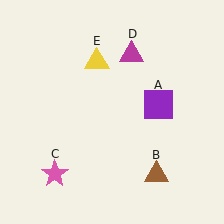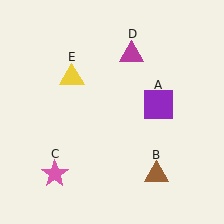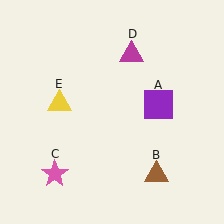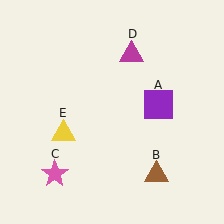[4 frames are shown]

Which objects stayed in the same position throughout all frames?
Purple square (object A) and brown triangle (object B) and pink star (object C) and magenta triangle (object D) remained stationary.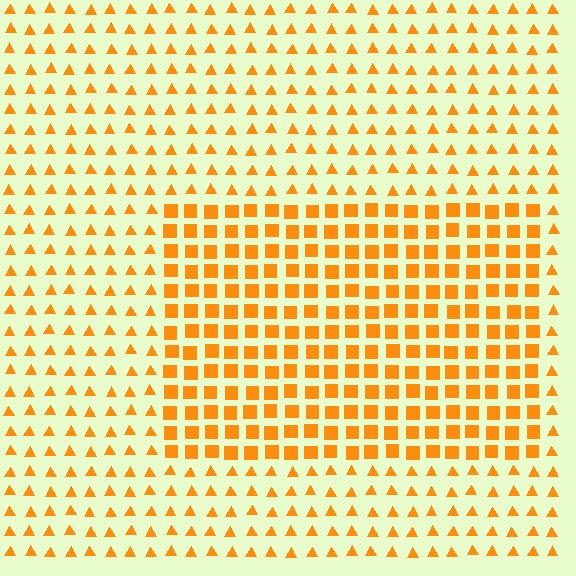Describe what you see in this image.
The image is filled with small orange elements arranged in a uniform grid. A rectangle-shaped region contains squares, while the surrounding area contains triangles. The boundary is defined purely by the change in element shape.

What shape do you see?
I see a rectangle.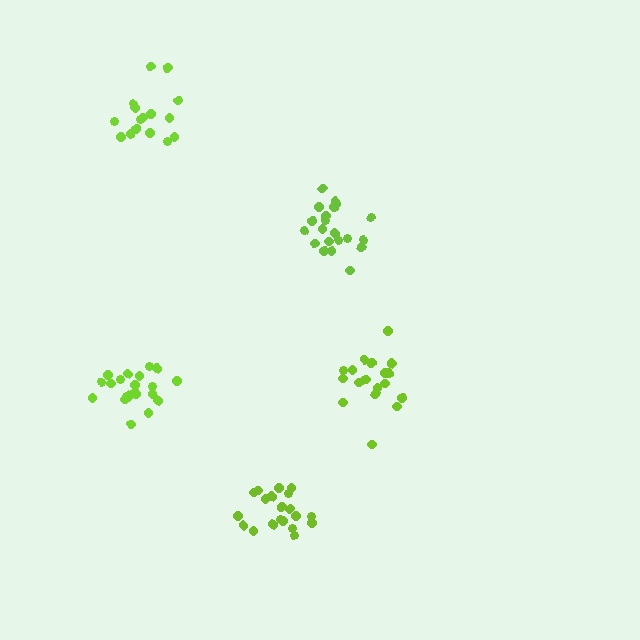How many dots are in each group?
Group 1: 20 dots, Group 2: 21 dots, Group 3: 16 dots, Group 4: 21 dots, Group 5: 18 dots (96 total).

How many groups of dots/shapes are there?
There are 5 groups.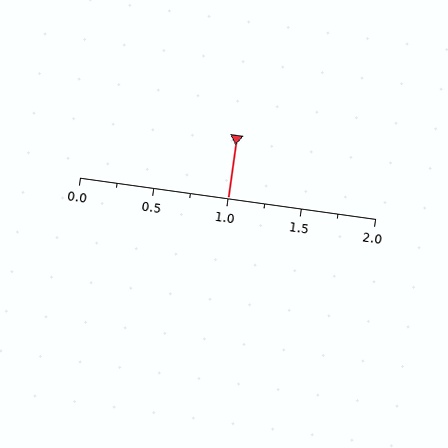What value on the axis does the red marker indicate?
The marker indicates approximately 1.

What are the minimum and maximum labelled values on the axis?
The axis runs from 0.0 to 2.0.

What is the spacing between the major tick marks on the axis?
The major ticks are spaced 0.5 apart.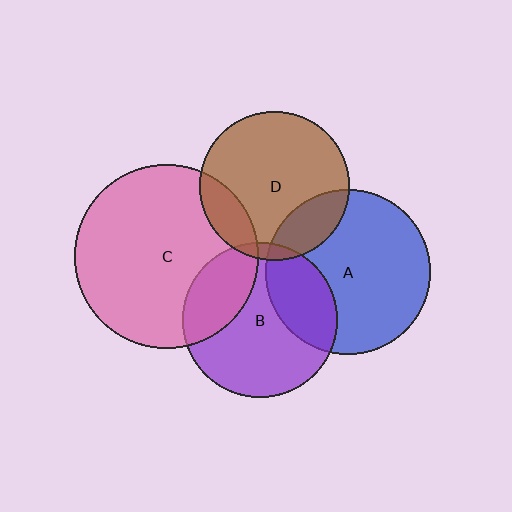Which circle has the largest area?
Circle C (pink).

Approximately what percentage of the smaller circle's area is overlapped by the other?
Approximately 20%.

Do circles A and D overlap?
Yes.